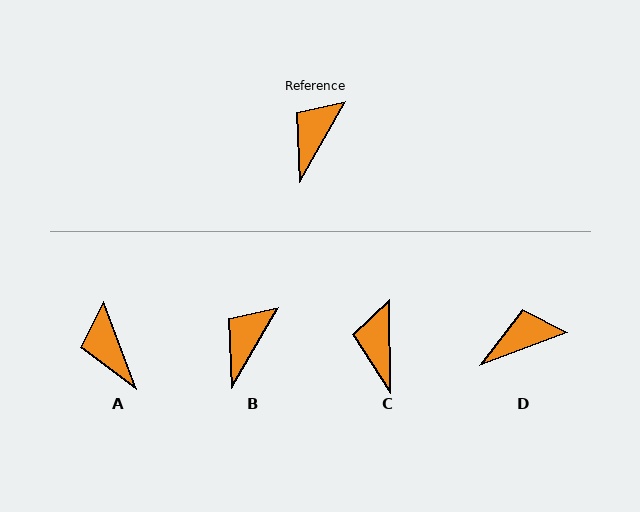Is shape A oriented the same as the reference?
No, it is off by about 51 degrees.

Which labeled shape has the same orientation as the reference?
B.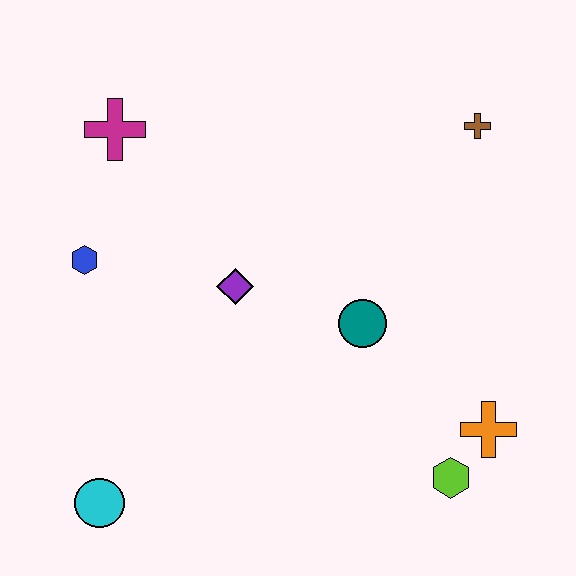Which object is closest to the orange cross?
The lime hexagon is closest to the orange cross.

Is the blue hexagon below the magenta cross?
Yes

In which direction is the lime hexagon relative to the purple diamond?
The lime hexagon is to the right of the purple diamond.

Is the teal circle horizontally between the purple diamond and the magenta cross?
No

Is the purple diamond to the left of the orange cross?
Yes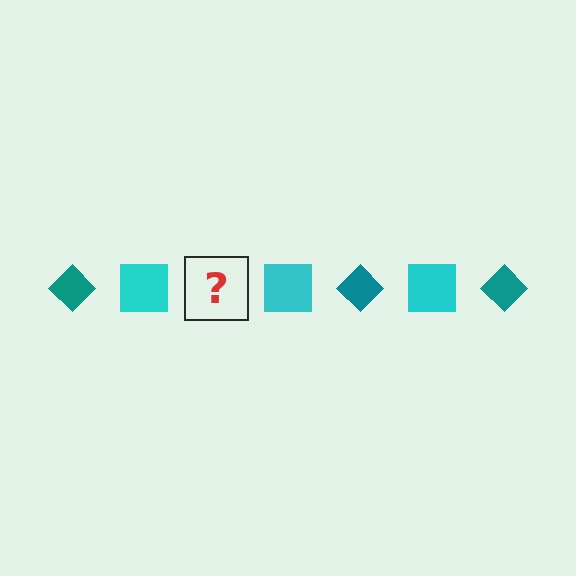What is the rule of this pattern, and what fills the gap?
The rule is that the pattern alternates between teal diamond and cyan square. The gap should be filled with a teal diamond.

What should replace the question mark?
The question mark should be replaced with a teal diamond.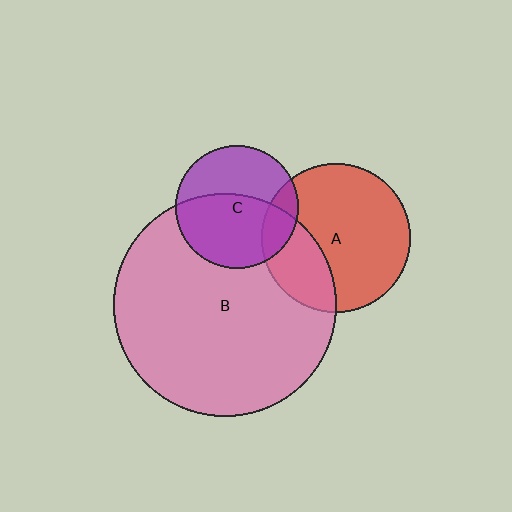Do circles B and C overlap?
Yes.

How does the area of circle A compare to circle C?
Approximately 1.5 times.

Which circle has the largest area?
Circle B (pink).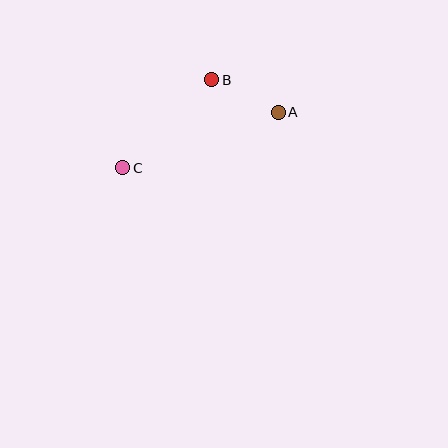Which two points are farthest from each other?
Points A and C are farthest from each other.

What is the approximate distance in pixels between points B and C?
The distance between B and C is approximately 125 pixels.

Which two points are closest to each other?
Points A and B are closest to each other.